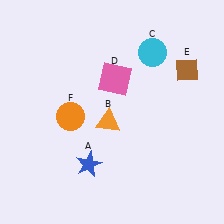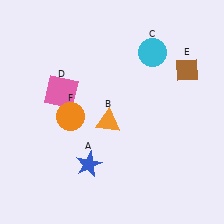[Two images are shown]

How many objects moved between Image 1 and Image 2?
1 object moved between the two images.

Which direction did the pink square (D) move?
The pink square (D) moved left.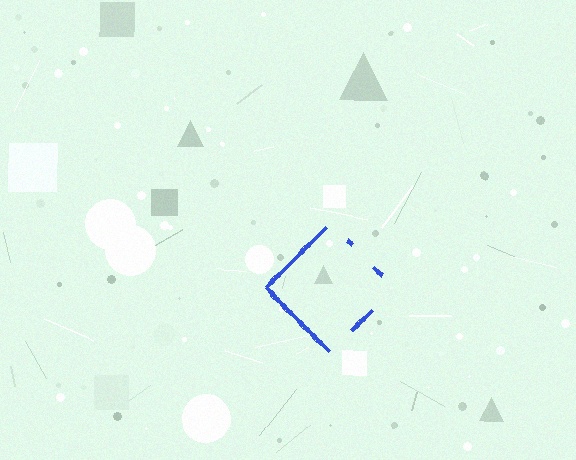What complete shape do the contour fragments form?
The contour fragments form a diamond.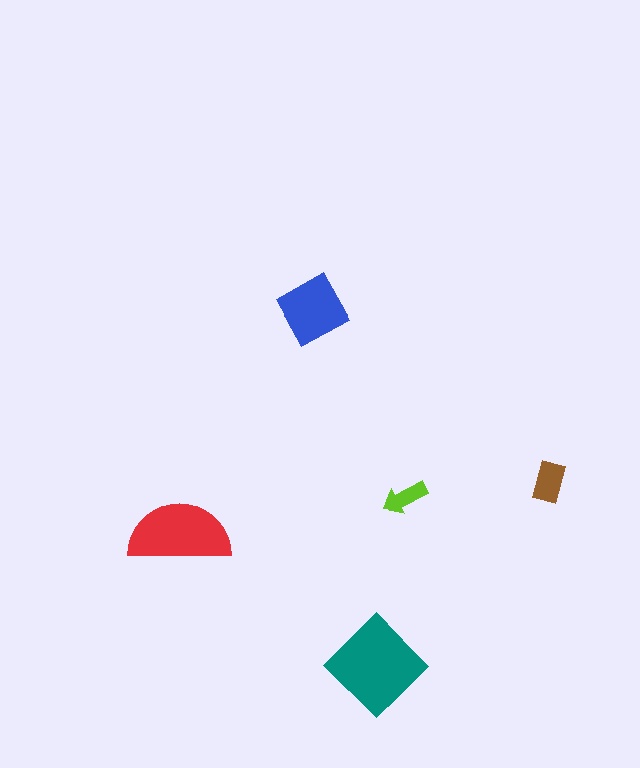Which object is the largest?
The teal diamond.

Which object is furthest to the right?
The brown rectangle is rightmost.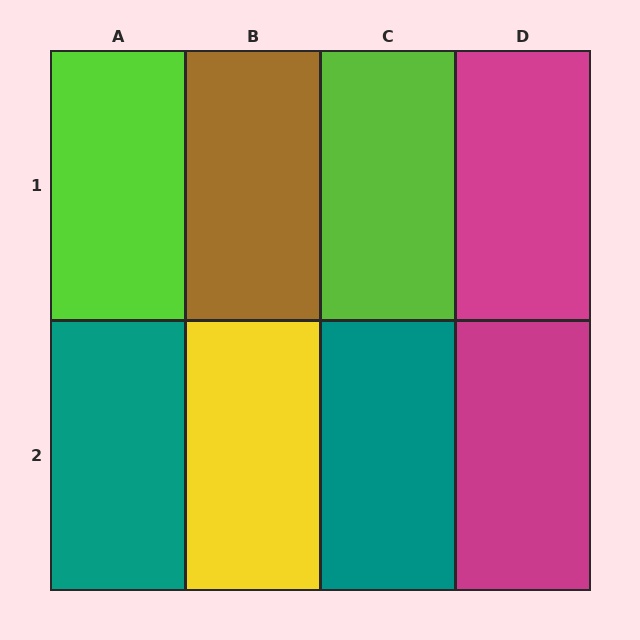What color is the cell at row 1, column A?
Lime.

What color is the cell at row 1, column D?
Magenta.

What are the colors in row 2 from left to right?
Teal, yellow, teal, magenta.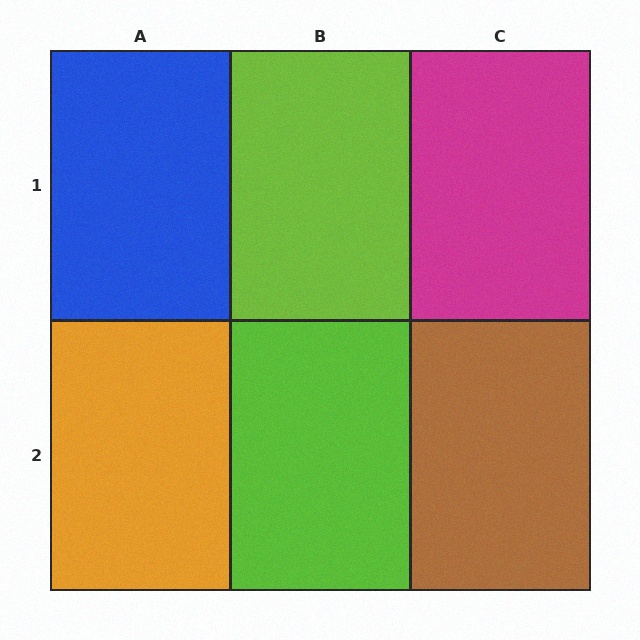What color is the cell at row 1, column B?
Lime.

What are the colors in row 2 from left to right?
Orange, lime, brown.